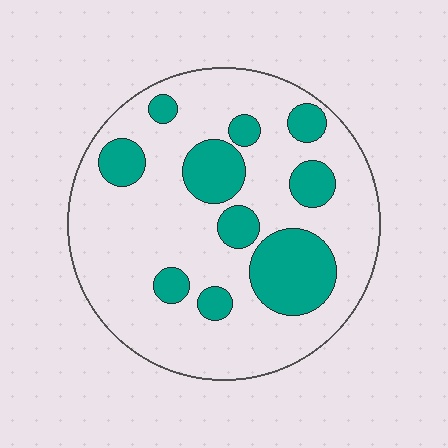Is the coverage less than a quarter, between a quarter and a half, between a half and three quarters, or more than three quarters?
Less than a quarter.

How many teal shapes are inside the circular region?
10.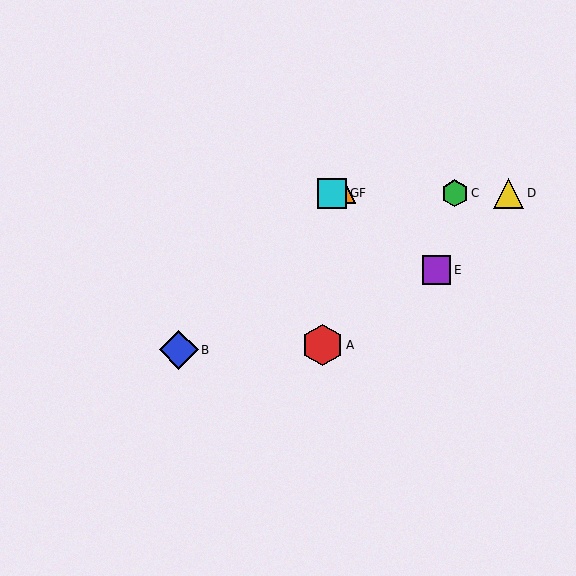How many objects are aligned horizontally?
4 objects (C, D, F, G) are aligned horizontally.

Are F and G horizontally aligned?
Yes, both are at y≈193.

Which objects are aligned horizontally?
Objects C, D, F, G are aligned horizontally.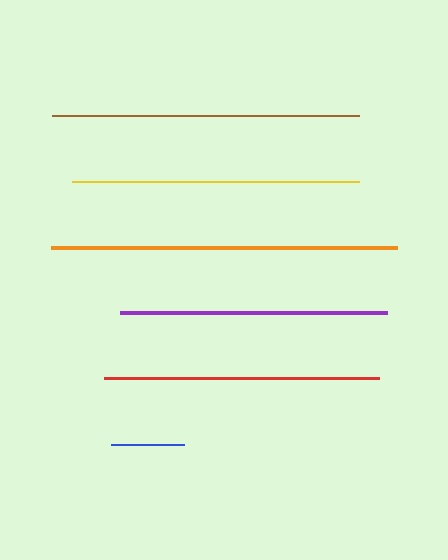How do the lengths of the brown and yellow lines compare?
The brown and yellow lines are approximately the same length.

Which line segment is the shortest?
The blue line is the shortest at approximately 73 pixels.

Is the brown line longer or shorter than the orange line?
The orange line is longer than the brown line.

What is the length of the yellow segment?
The yellow segment is approximately 287 pixels long.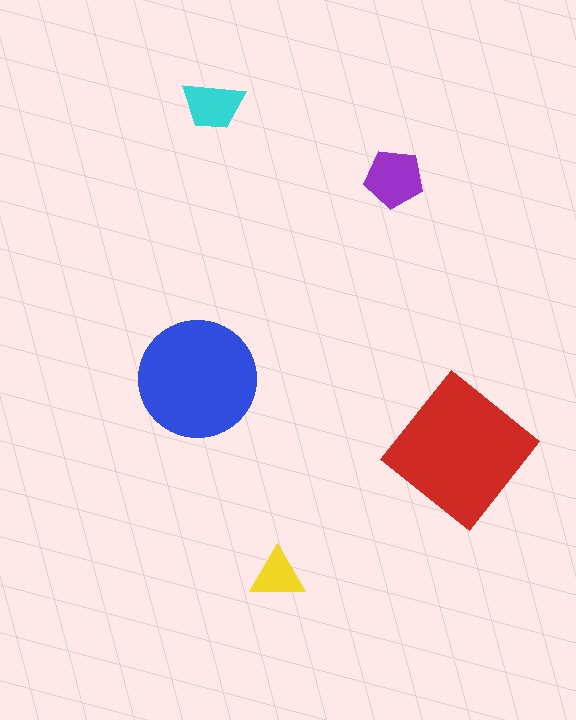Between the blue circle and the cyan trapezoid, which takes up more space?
The blue circle.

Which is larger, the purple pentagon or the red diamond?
The red diamond.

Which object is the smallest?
The yellow triangle.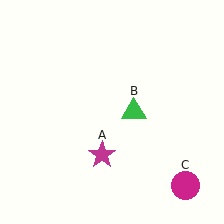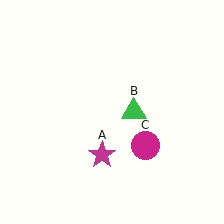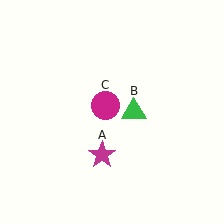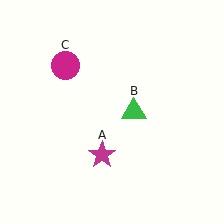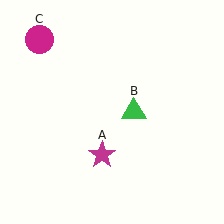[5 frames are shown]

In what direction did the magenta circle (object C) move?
The magenta circle (object C) moved up and to the left.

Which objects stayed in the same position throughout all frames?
Magenta star (object A) and green triangle (object B) remained stationary.